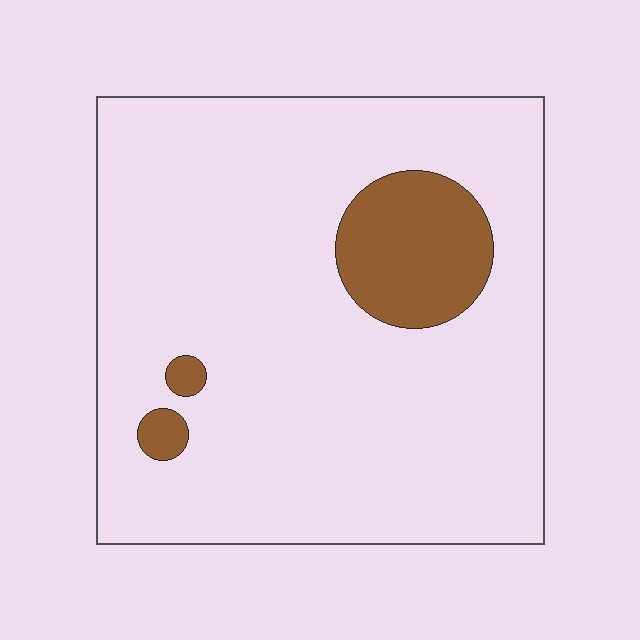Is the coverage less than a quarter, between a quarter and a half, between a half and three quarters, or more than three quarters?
Less than a quarter.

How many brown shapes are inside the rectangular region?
3.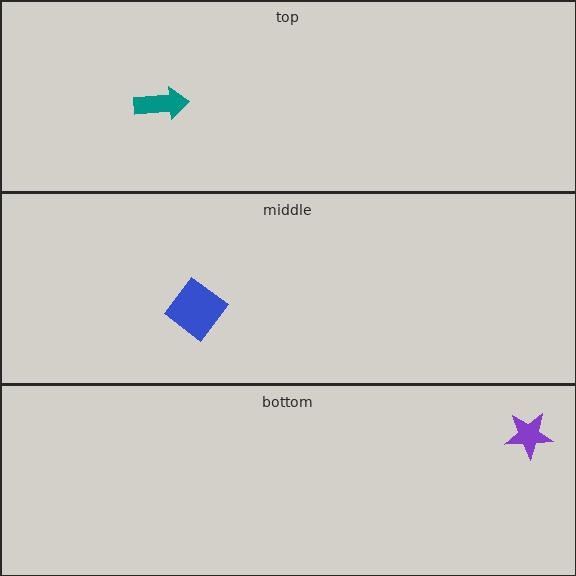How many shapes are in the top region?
1.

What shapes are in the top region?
The teal arrow.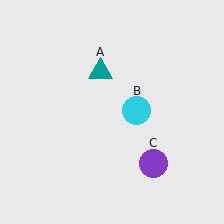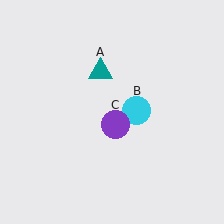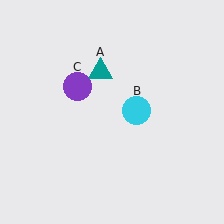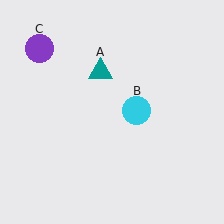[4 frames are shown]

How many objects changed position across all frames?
1 object changed position: purple circle (object C).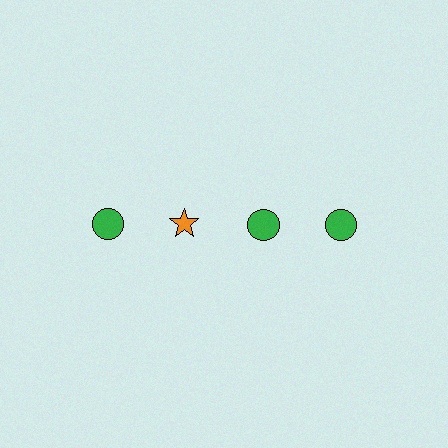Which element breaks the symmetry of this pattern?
The orange star in the top row, second from left column breaks the symmetry. All other shapes are green circles.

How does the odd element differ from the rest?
It differs in both color (orange instead of green) and shape (star instead of circle).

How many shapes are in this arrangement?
There are 4 shapes arranged in a grid pattern.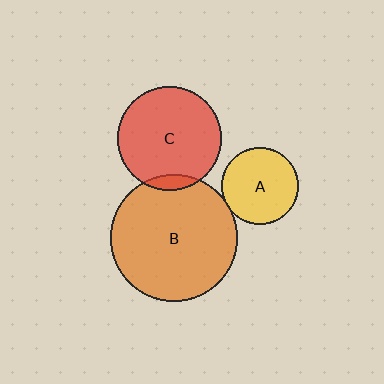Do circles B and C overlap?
Yes.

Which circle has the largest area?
Circle B (orange).